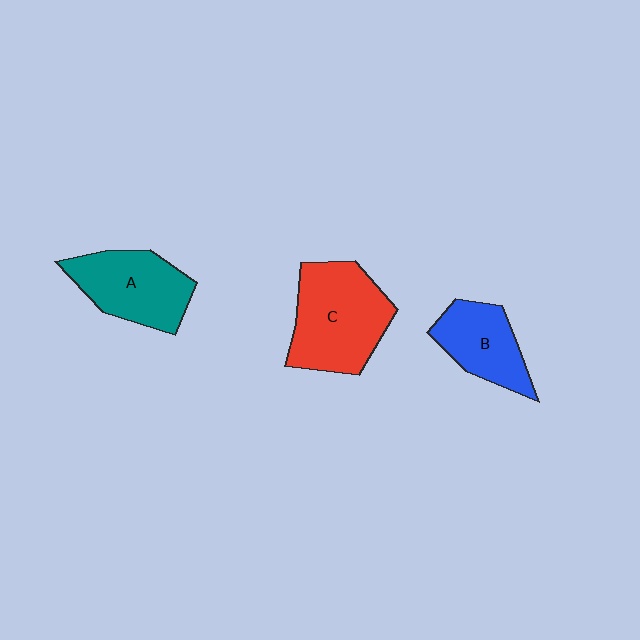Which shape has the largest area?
Shape C (red).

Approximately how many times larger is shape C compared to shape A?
Approximately 1.3 times.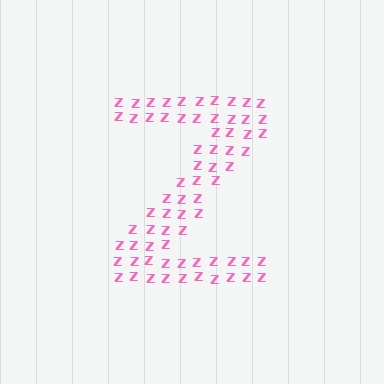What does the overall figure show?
The overall figure shows the letter Z.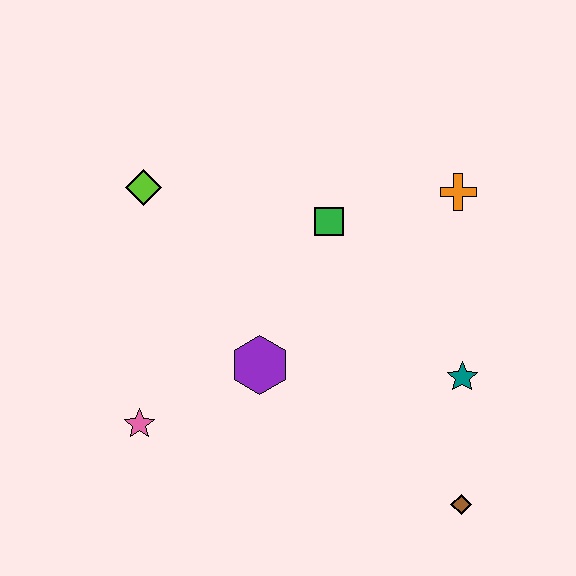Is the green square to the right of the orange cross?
No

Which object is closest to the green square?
The orange cross is closest to the green square.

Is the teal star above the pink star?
Yes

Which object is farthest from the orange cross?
The pink star is farthest from the orange cross.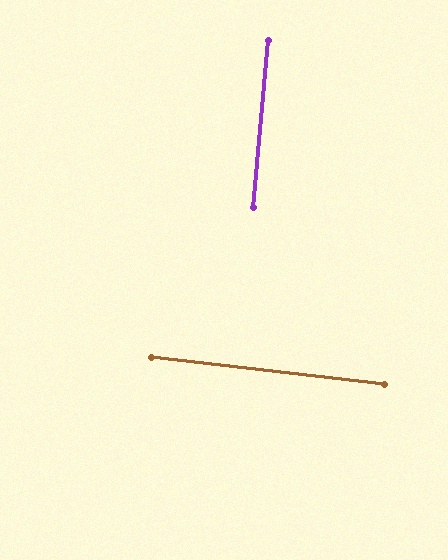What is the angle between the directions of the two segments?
Approximately 89 degrees.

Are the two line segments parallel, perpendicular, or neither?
Perpendicular — they meet at approximately 89°.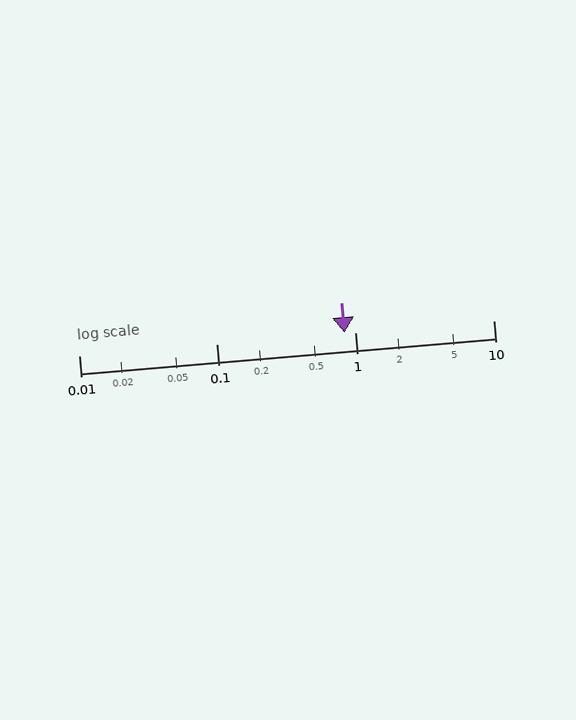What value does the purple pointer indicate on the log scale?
The pointer indicates approximately 0.83.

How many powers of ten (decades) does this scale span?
The scale spans 3 decades, from 0.01 to 10.